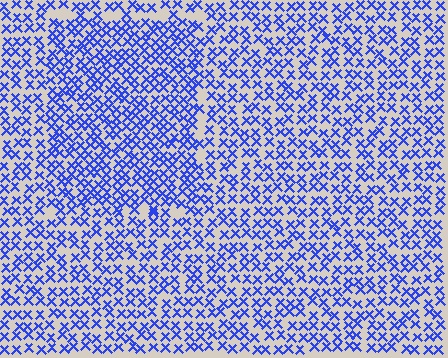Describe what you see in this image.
The image contains small blue elements arranged at two different densities. A rectangle-shaped region is visible where the elements are more densely packed than the surrounding area.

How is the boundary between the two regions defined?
The boundary is defined by a change in element density (approximately 1.5x ratio). All elements are the same color, size, and shape.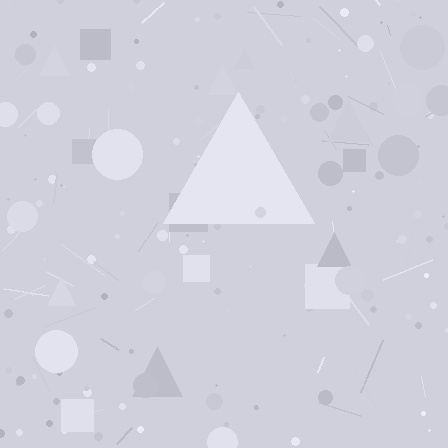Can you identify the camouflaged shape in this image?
The camouflaged shape is a triangle.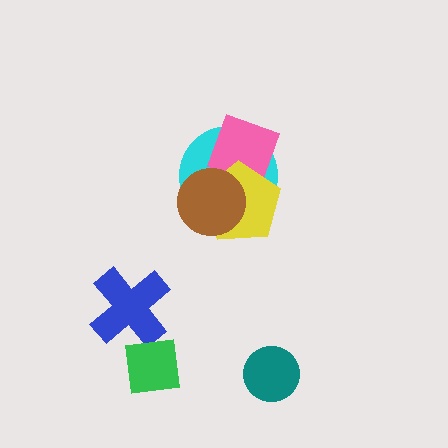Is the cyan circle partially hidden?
Yes, it is partially covered by another shape.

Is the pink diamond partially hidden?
Yes, it is partially covered by another shape.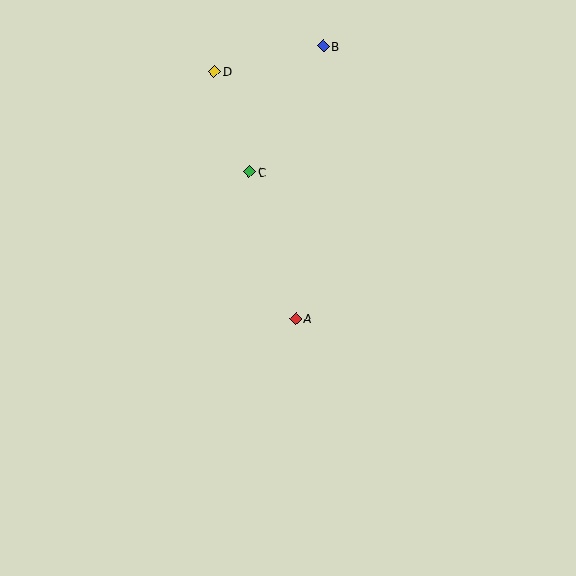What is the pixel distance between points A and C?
The distance between A and C is 154 pixels.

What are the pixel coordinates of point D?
Point D is at (215, 71).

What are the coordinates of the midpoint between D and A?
The midpoint between D and A is at (255, 195).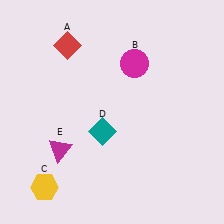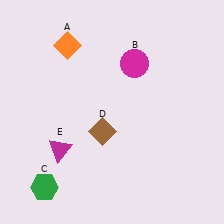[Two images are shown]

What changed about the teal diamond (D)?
In Image 1, D is teal. In Image 2, it changed to brown.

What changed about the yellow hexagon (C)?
In Image 1, C is yellow. In Image 2, it changed to green.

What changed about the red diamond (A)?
In Image 1, A is red. In Image 2, it changed to orange.